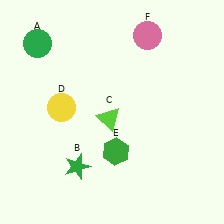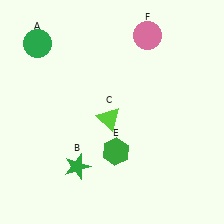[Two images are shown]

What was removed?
The yellow circle (D) was removed in Image 2.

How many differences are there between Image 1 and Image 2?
There is 1 difference between the two images.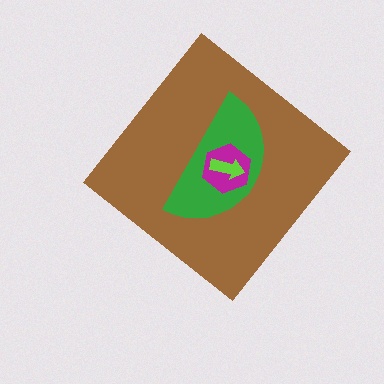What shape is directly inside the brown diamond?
The green semicircle.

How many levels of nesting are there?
4.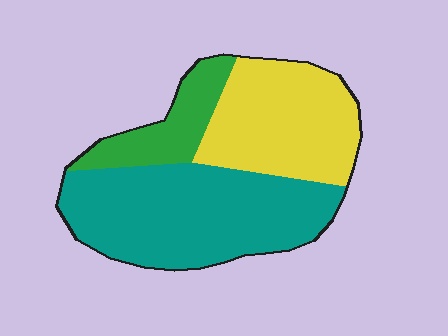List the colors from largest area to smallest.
From largest to smallest: teal, yellow, green.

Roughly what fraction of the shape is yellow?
Yellow covers about 35% of the shape.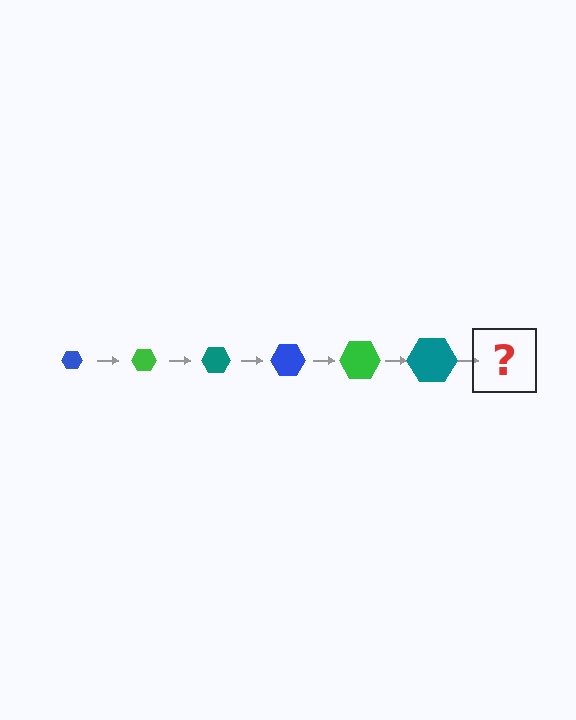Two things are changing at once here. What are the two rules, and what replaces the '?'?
The two rules are that the hexagon grows larger each step and the color cycles through blue, green, and teal. The '?' should be a blue hexagon, larger than the previous one.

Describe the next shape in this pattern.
It should be a blue hexagon, larger than the previous one.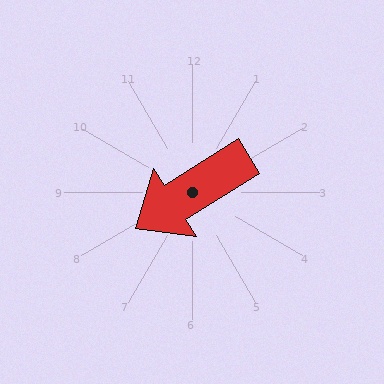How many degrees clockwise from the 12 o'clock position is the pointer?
Approximately 238 degrees.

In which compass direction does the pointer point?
Southwest.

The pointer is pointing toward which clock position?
Roughly 8 o'clock.